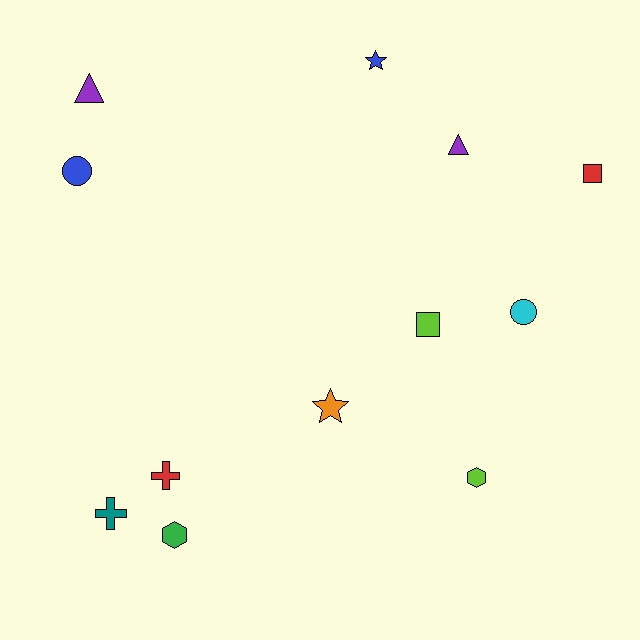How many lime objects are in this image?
There are 2 lime objects.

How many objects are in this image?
There are 12 objects.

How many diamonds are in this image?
There are no diamonds.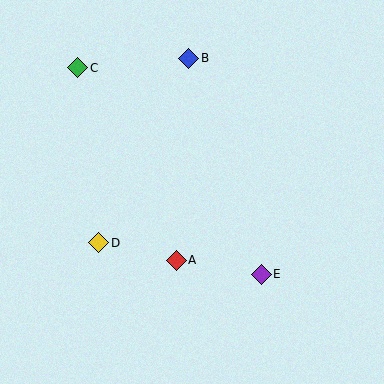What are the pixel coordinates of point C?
Point C is at (78, 68).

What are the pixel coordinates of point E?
Point E is at (261, 274).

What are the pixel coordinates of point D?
Point D is at (99, 243).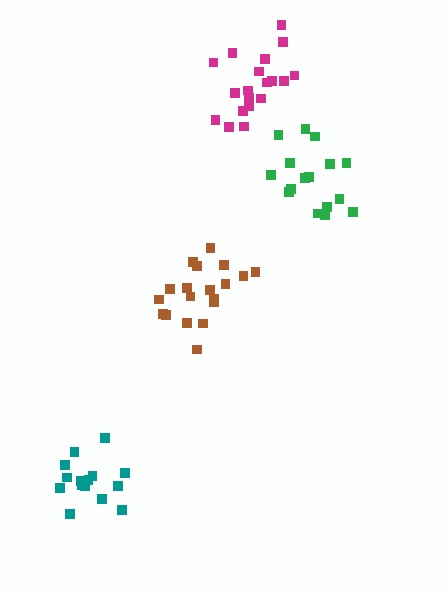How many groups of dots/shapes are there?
There are 4 groups.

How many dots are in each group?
Group 1: 19 dots, Group 2: 19 dots, Group 3: 15 dots, Group 4: 16 dots (69 total).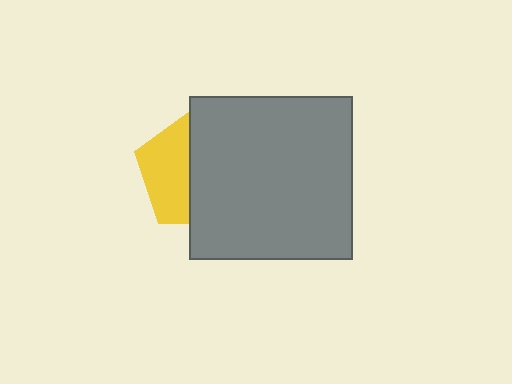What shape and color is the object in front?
The object in front is a gray square.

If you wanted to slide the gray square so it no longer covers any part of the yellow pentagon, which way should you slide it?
Slide it right — that is the most direct way to separate the two shapes.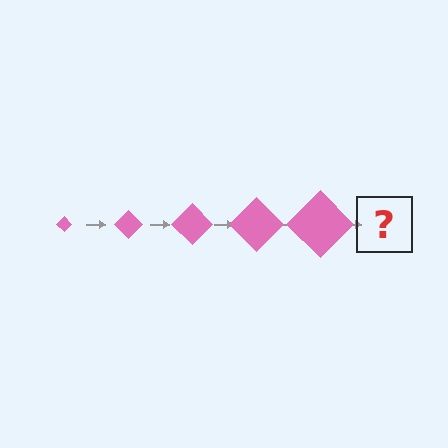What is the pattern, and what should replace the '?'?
The pattern is that the diamond gets progressively larger each step. The '?' should be a pink diamond, larger than the previous one.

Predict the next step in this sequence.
The next step is a pink diamond, larger than the previous one.